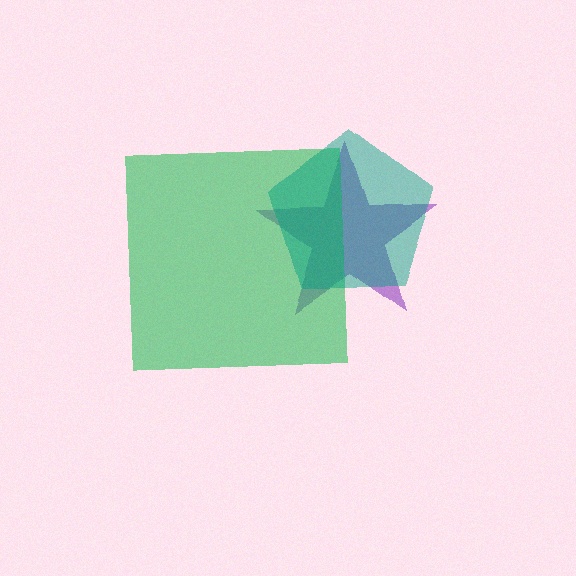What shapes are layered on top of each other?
The layered shapes are: a purple star, a green square, a teal pentagon.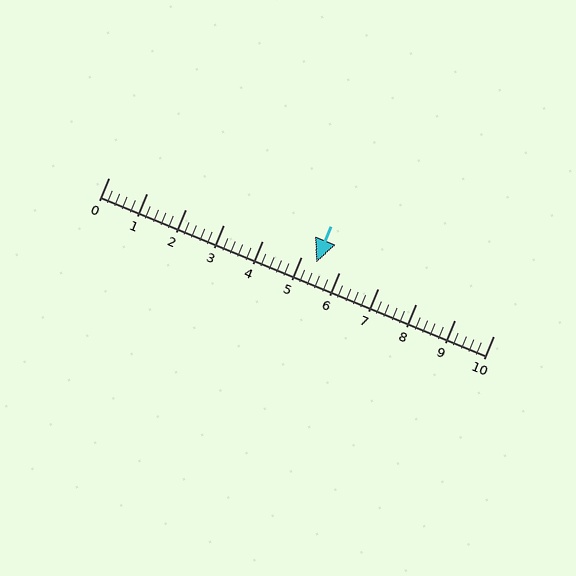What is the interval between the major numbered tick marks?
The major tick marks are spaced 1 units apart.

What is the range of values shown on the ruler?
The ruler shows values from 0 to 10.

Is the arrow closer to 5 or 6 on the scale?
The arrow is closer to 5.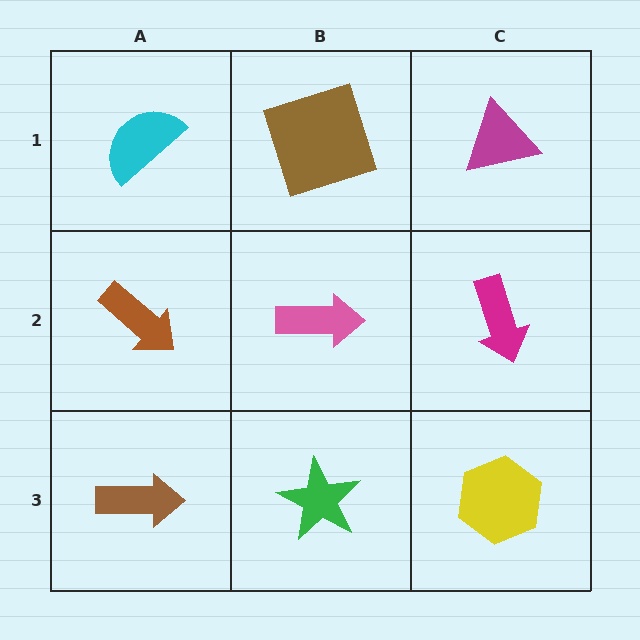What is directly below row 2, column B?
A green star.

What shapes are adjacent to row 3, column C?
A magenta arrow (row 2, column C), a green star (row 3, column B).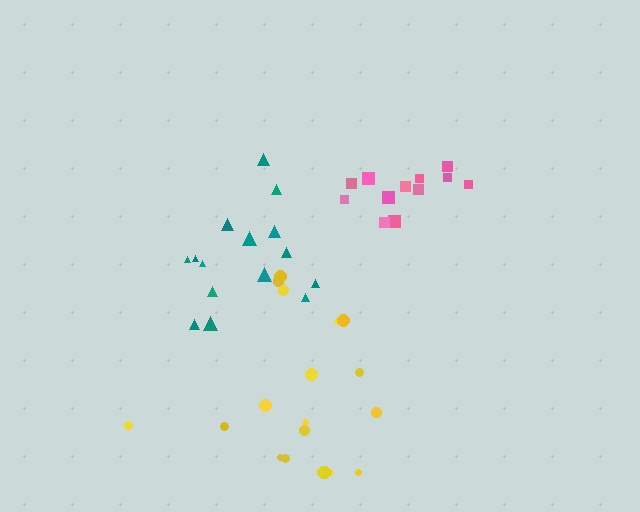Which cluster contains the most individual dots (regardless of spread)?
Yellow (19).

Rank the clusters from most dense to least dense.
pink, teal, yellow.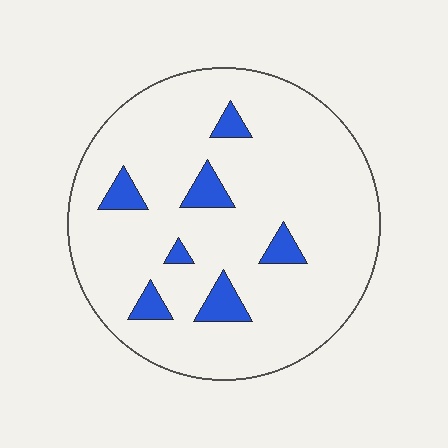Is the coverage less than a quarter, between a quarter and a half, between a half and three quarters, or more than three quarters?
Less than a quarter.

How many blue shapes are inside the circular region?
7.